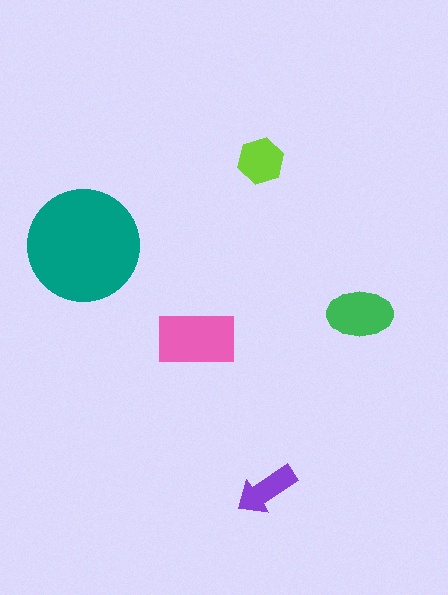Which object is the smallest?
The purple arrow.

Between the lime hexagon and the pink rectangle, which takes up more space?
The pink rectangle.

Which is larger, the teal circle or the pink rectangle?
The teal circle.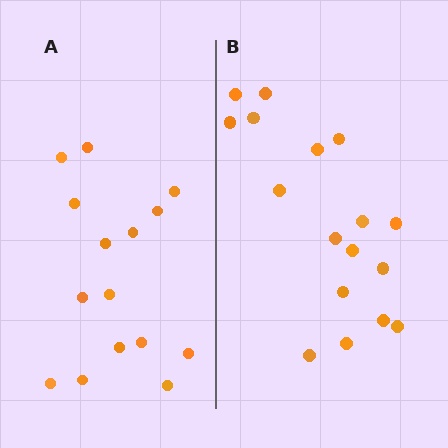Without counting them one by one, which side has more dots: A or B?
Region B (the right region) has more dots.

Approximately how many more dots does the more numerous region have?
Region B has just a few more — roughly 2 or 3 more dots than region A.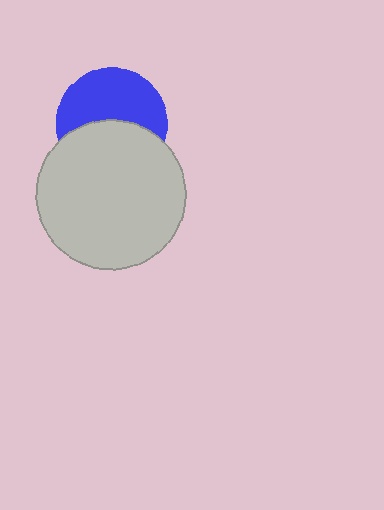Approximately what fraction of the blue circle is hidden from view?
Roughly 47% of the blue circle is hidden behind the light gray circle.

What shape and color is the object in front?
The object in front is a light gray circle.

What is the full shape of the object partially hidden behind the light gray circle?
The partially hidden object is a blue circle.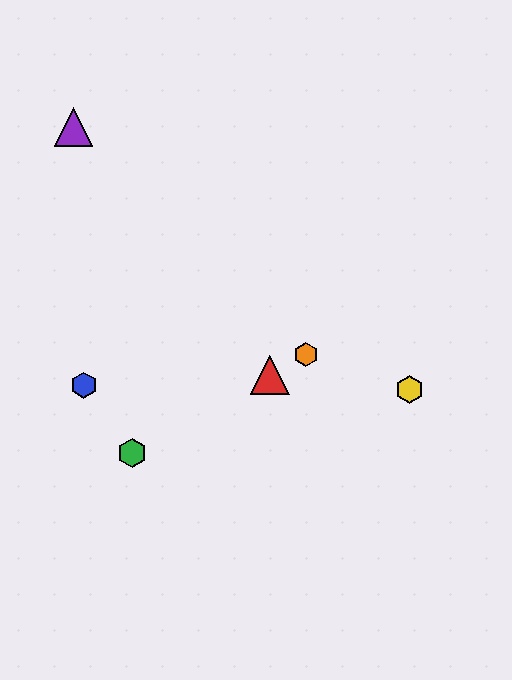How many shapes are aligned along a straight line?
3 shapes (the red triangle, the green hexagon, the orange hexagon) are aligned along a straight line.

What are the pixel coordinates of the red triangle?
The red triangle is at (270, 375).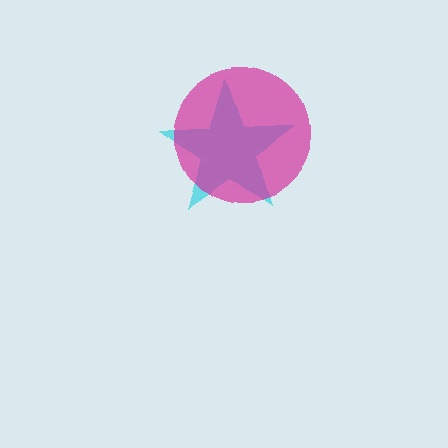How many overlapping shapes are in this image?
There are 2 overlapping shapes in the image.